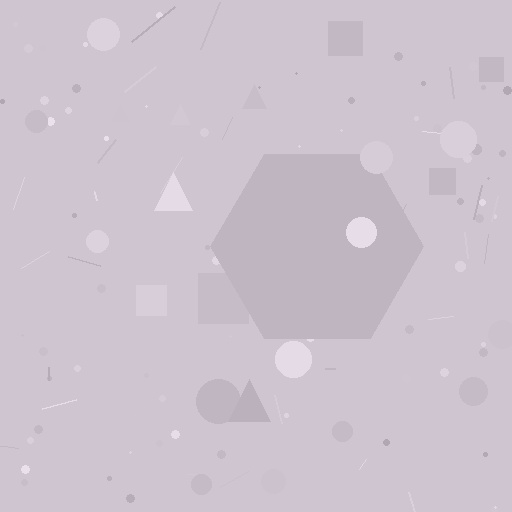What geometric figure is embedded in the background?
A hexagon is embedded in the background.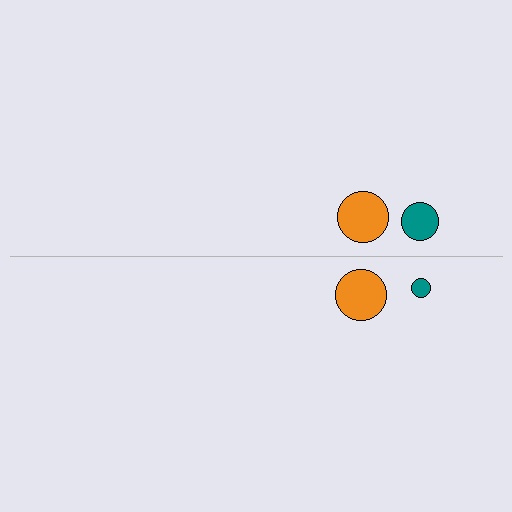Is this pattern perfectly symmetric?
No, the pattern is not perfectly symmetric. The teal circle on the bottom side has a different size than its mirror counterpart.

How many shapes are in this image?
There are 4 shapes in this image.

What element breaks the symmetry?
The teal circle on the bottom side has a different size than its mirror counterpart.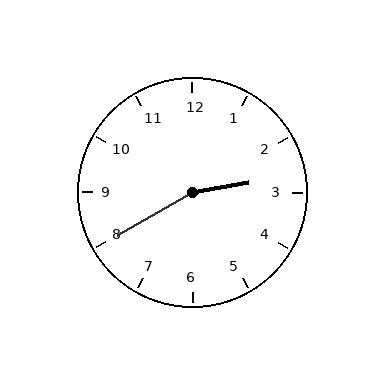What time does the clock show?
2:40.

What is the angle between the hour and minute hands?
Approximately 160 degrees.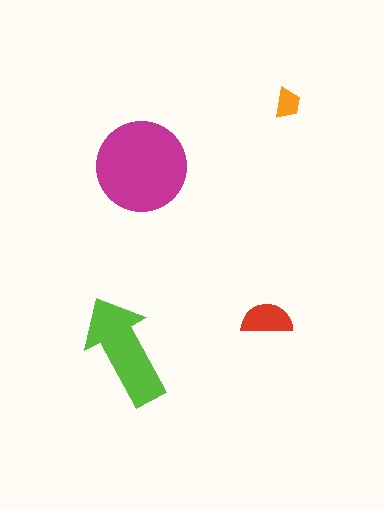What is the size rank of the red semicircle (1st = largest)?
3rd.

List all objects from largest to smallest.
The magenta circle, the lime arrow, the red semicircle, the orange trapezoid.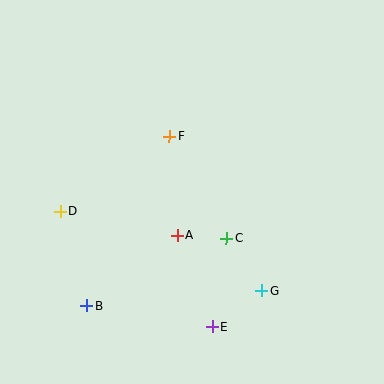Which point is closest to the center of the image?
Point A at (177, 235) is closest to the center.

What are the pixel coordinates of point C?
Point C is at (226, 239).